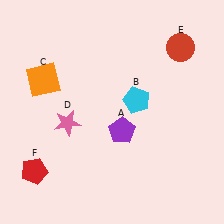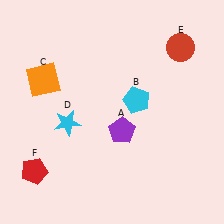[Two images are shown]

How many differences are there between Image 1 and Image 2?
There is 1 difference between the two images.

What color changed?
The star (D) changed from pink in Image 1 to cyan in Image 2.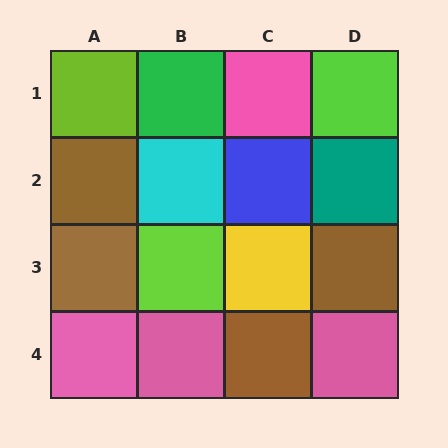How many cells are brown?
4 cells are brown.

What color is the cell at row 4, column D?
Pink.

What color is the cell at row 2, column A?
Brown.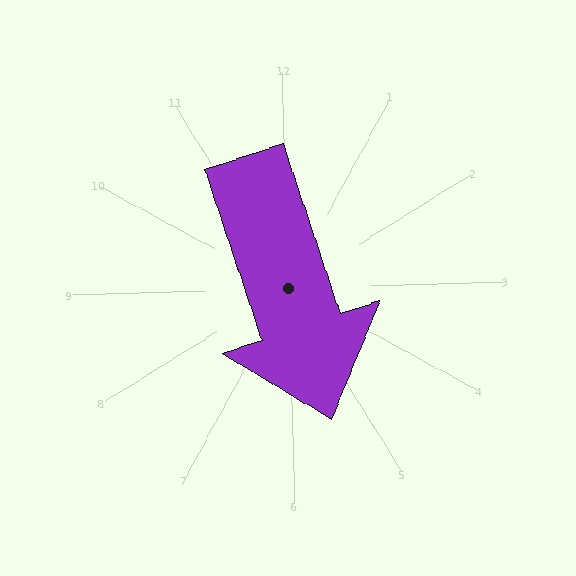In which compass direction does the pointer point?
South.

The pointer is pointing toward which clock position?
Roughly 5 o'clock.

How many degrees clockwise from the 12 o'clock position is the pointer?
Approximately 163 degrees.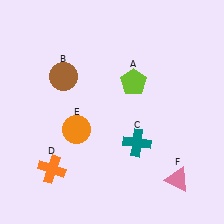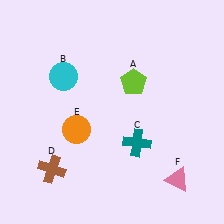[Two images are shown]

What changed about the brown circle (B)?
In Image 1, B is brown. In Image 2, it changed to cyan.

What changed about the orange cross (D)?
In Image 1, D is orange. In Image 2, it changed to brown.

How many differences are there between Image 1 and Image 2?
There are 2 differences between the two images.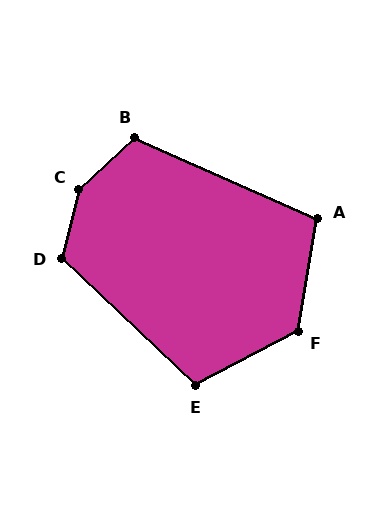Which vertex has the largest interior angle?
C, at approximately 147 degrees.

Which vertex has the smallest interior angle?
A, at approximately 104 degrees.